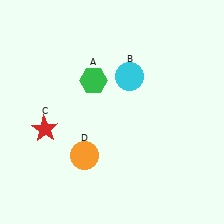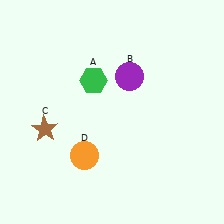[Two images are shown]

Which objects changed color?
B changed from cyan to purple. C changed from red to brown.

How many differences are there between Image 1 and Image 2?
There are 2 differences between the two images.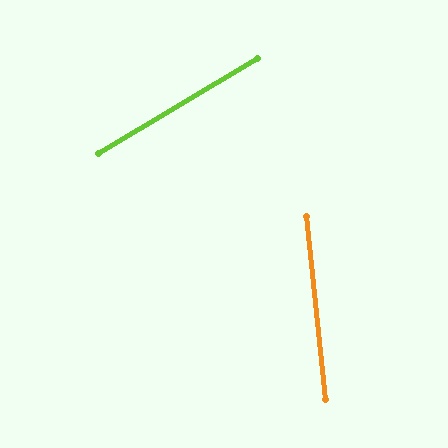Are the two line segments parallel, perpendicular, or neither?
Neither parallel nor perpendicular — they differ by about 65°.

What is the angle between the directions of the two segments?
Approximately 65 degrees.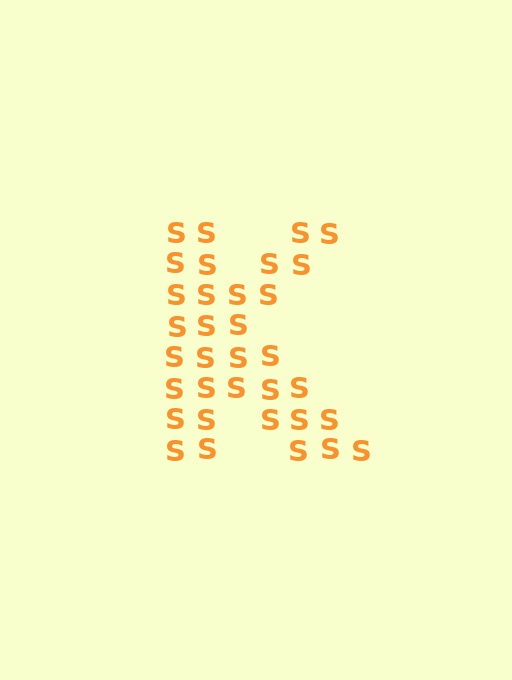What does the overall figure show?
The overall figure shows the letter K.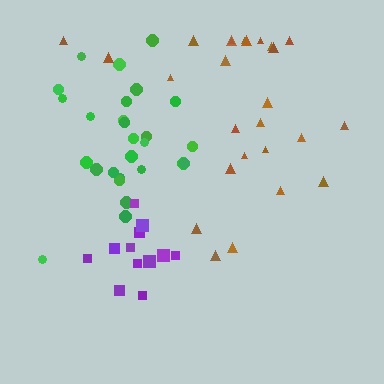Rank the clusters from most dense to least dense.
purple, green, brown.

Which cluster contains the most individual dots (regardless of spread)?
Green (27).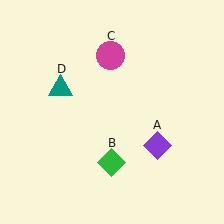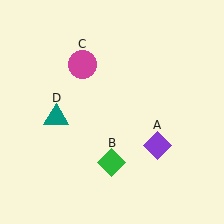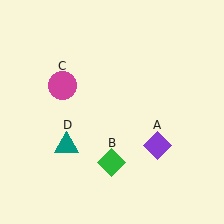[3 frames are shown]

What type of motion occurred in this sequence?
The magenta circle (object C), teal triangle (object D) rotated counterclockwise around the center of the scene.